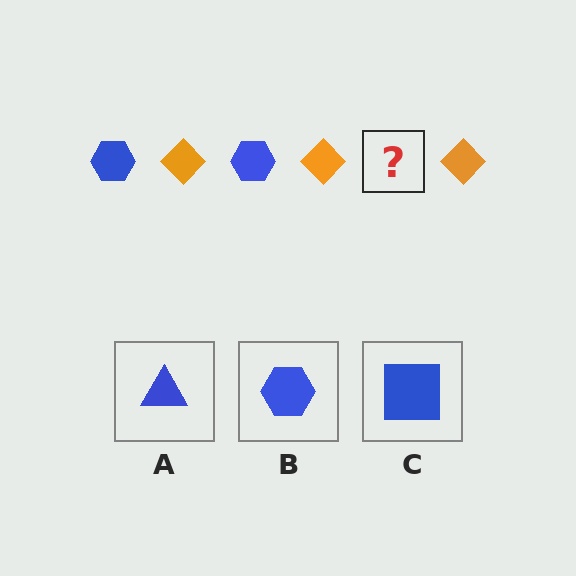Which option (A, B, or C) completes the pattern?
B.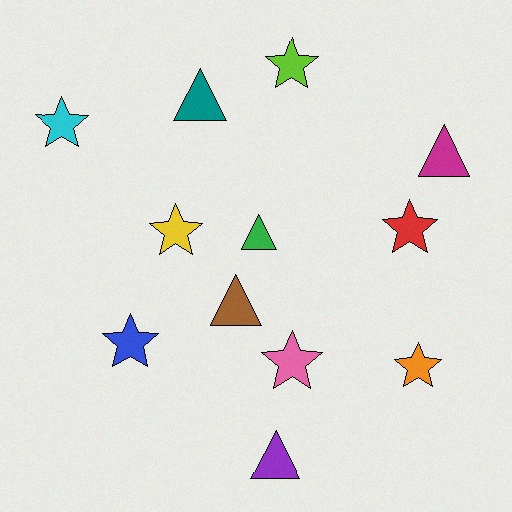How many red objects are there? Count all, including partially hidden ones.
There is 1 red object.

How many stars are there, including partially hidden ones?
There are 7 stars.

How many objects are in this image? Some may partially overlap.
There are 12 objects.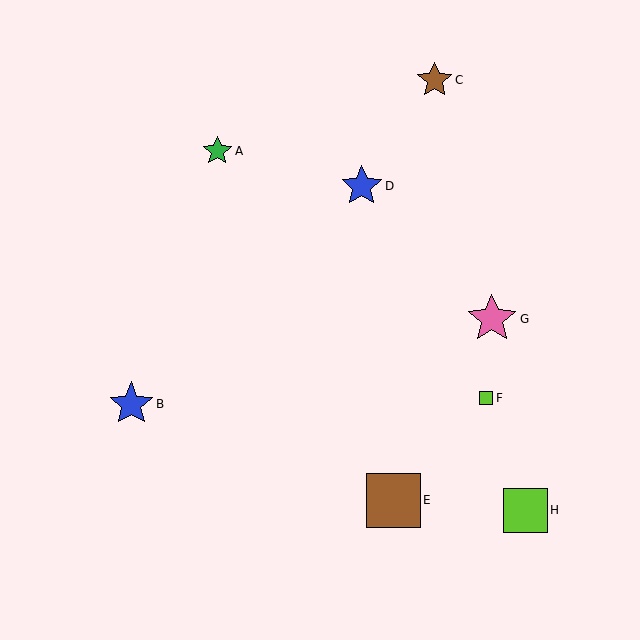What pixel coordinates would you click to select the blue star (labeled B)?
Click at (131, 404) to select the blue star B.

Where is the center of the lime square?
The center of the lime square is at (526, 510).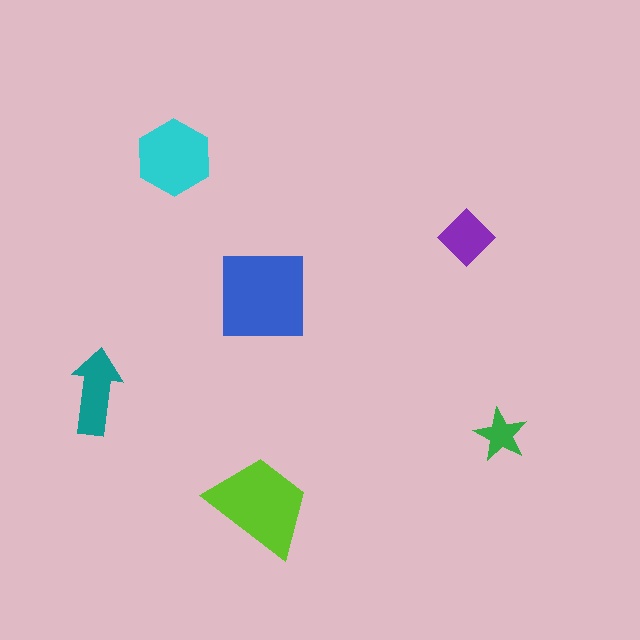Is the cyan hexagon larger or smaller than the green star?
Larger.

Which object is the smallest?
The green star.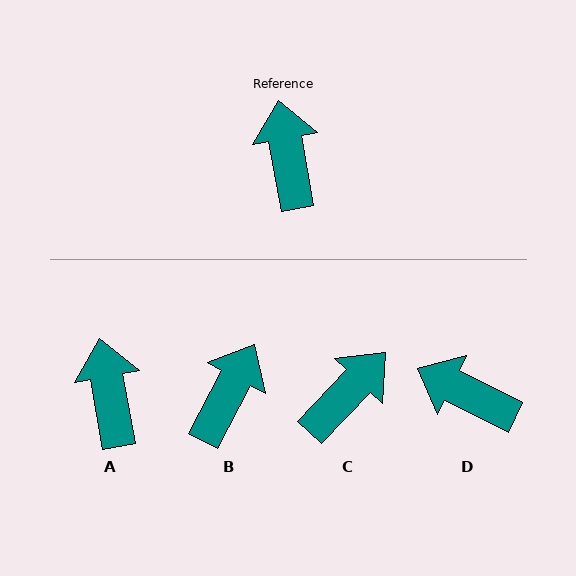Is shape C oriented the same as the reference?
No, it is off by about 53 degrees.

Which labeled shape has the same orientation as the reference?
A.